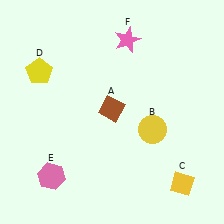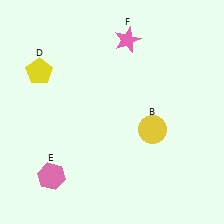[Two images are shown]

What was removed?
The brown diamond (A), the yellow diamond (C) were removed in Image 2.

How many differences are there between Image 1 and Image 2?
There are 2 differences between the two images.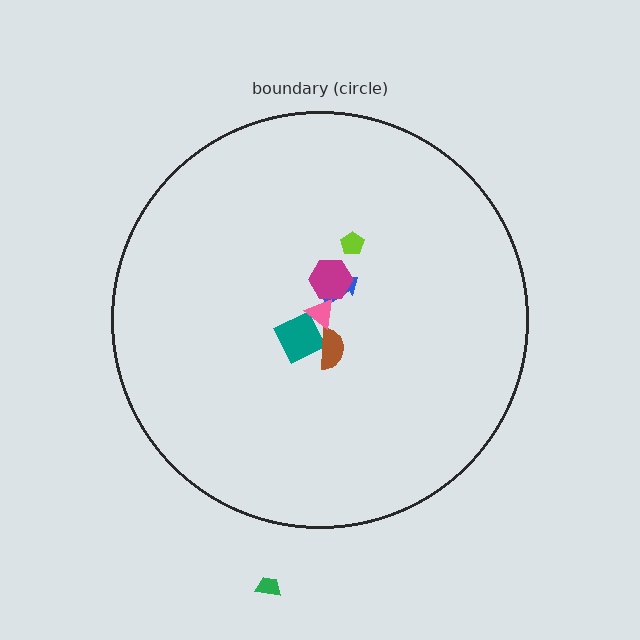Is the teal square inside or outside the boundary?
Inside.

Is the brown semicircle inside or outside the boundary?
Inside.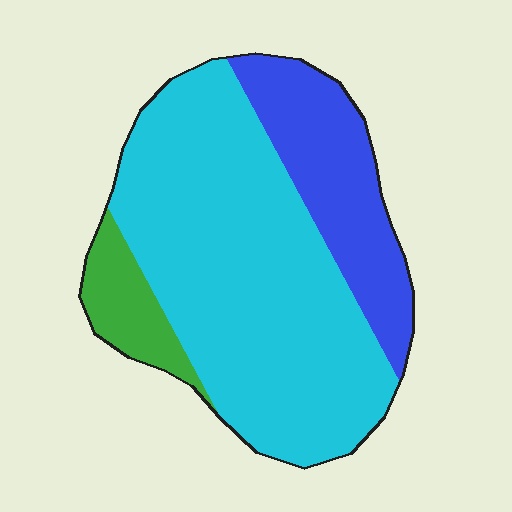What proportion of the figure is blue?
Blue covers about 25% of the figure.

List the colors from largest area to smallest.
From largest to smallest: cyan, blue, green.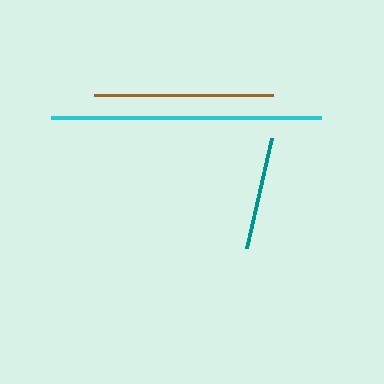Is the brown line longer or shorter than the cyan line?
The cyan line is longer than the brown line.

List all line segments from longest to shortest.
From longest to shortest: cyan, brown, teal.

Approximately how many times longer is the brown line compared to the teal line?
The brown line is approximately 1.6 times the length of the teal line.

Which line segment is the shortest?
The teal line is the shortest at approximately 112 pixels.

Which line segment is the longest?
The cyan line is the longest at approximately 270 pixels.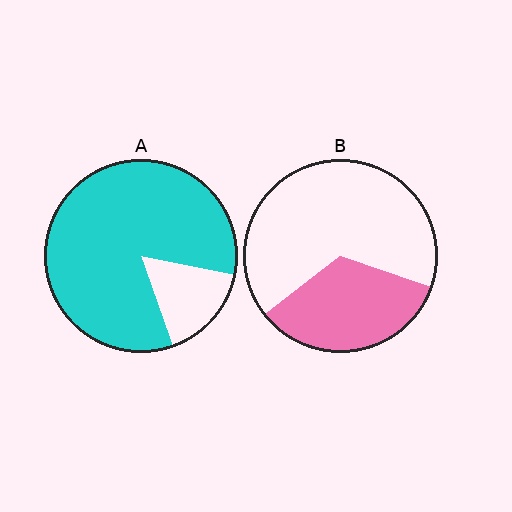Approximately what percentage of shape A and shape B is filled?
A is approximately 85% and B is approximately 35%.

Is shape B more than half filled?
No.